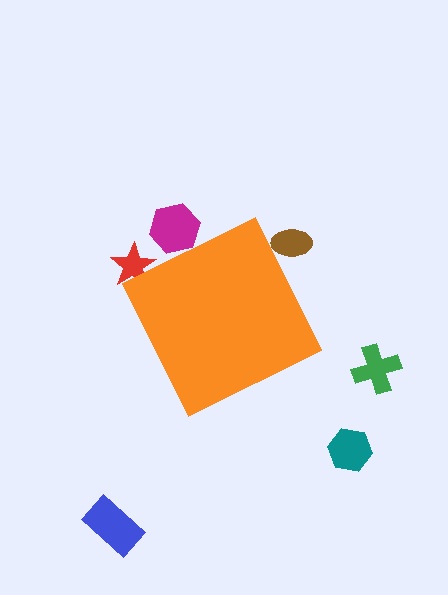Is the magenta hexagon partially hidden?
Yes, the magenta hexagon is partially hidden behind the orange diamond.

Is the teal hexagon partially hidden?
No, the teal hexagon is fully visible.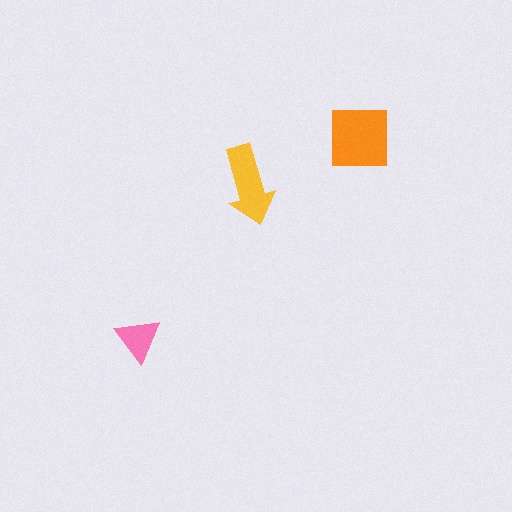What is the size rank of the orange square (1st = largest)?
1st.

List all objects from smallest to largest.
The pink triangle, the yellow arrow, the orange square.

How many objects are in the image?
There are 3 objects in the image.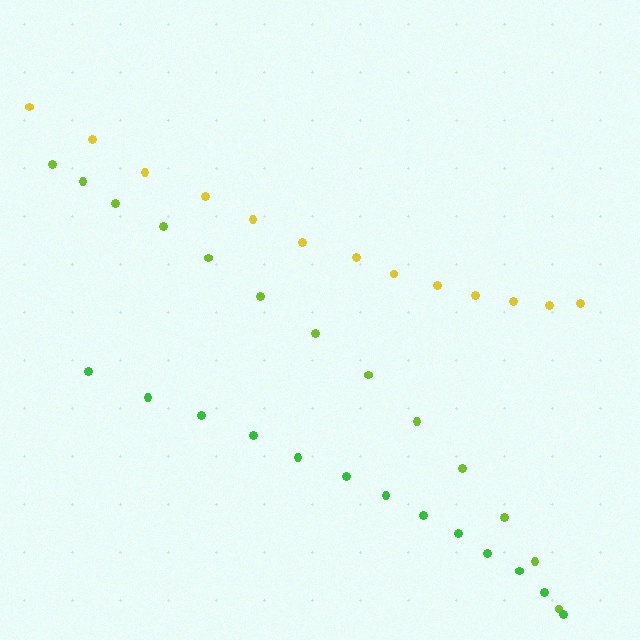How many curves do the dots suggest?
There are 3 distinct paths.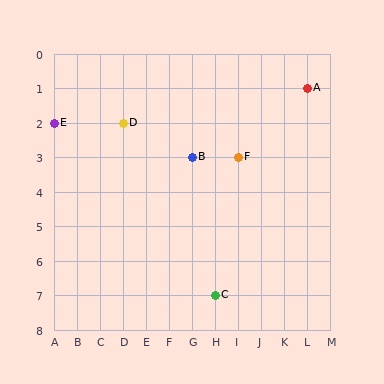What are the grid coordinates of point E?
Point E is at grid coordinates (A, 2).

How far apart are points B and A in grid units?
Points B and A are 5 columns and 2 rows apart (about 5.4 grid units diagonally).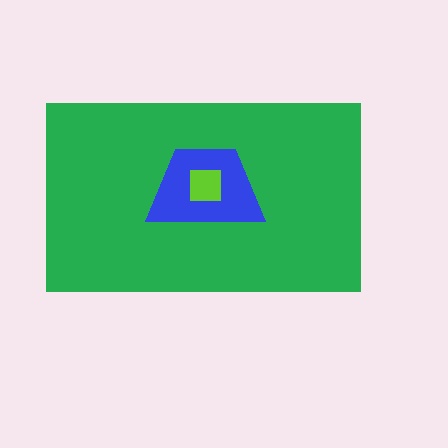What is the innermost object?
The lime square.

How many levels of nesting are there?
3.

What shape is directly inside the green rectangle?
The blue trapezoid.